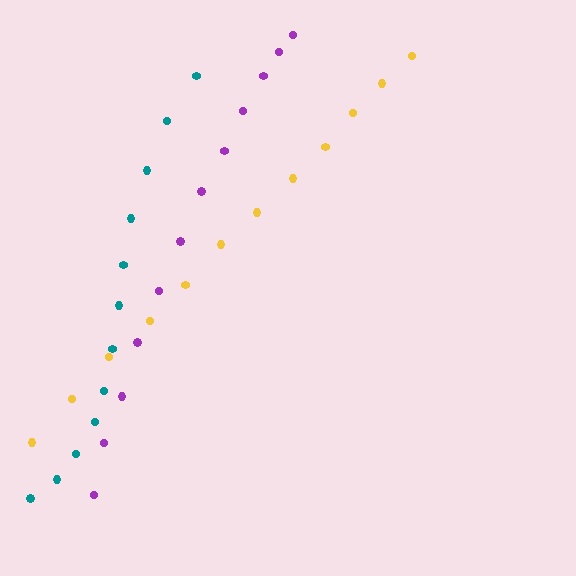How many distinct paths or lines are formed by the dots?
There are 3 distinct paths.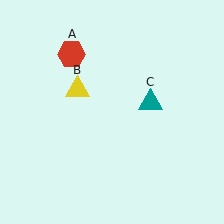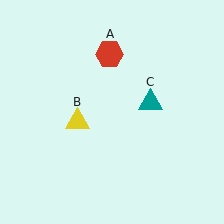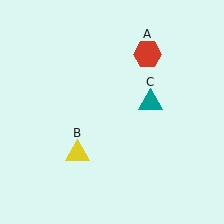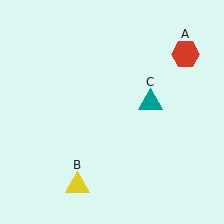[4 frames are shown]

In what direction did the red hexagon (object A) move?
The red hexagon (object A) moved right.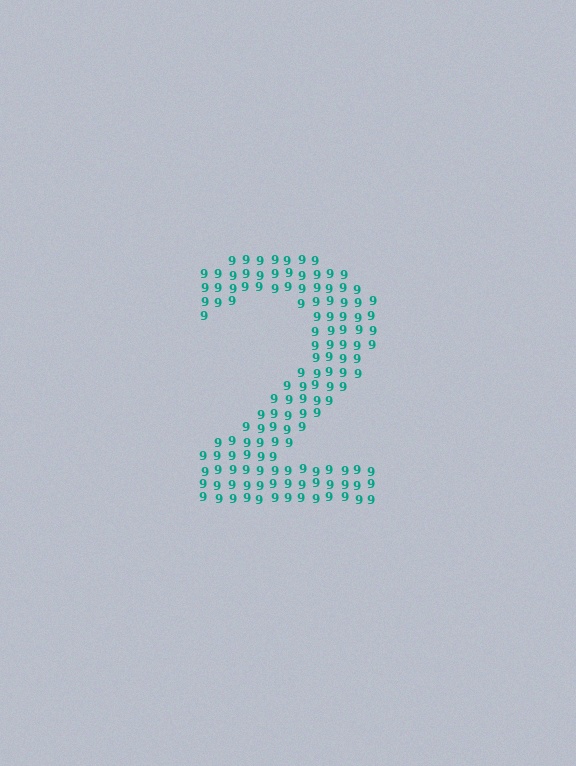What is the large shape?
The large shape is the digit 2.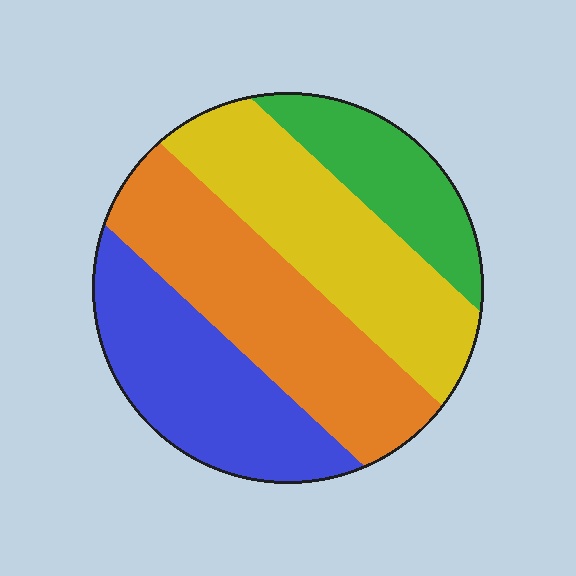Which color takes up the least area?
Green, at roughly 15%.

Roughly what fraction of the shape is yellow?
Yellow covers around 30% of the shape.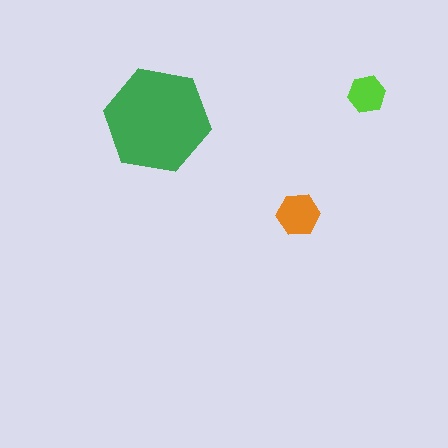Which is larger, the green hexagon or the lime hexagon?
The green one.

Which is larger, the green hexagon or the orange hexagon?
The green one.